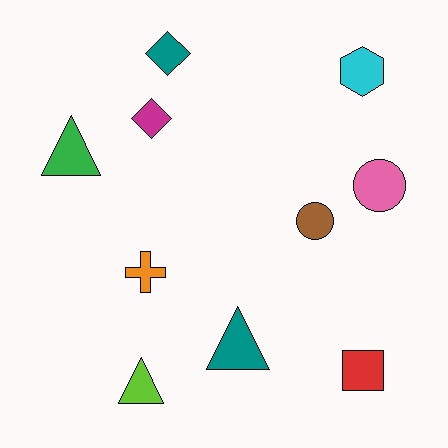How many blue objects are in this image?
There are no blue objects.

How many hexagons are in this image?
There is 1 hexagon.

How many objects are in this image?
There are 10 objects.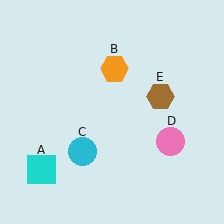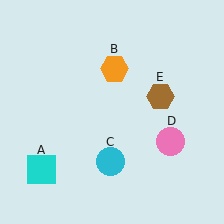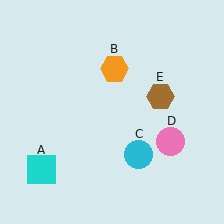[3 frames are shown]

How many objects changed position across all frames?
1 object changed position: cyan circle (object C).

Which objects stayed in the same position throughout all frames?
Cyan square (object A) and orange hexagon (object B) and pink circle (object D) and brown hexagon (object E) remained stationary.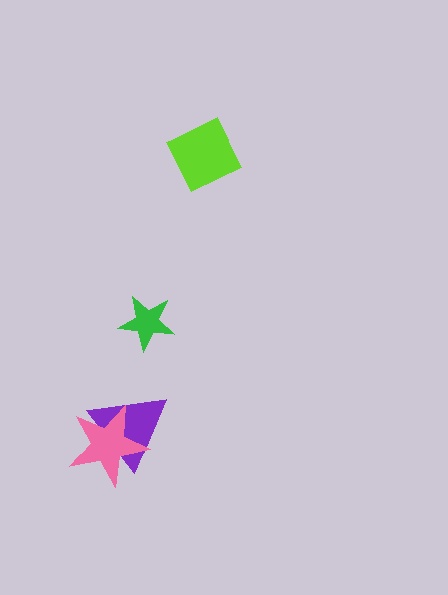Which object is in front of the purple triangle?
The pink star is in front of the purple triangle.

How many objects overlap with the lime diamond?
0 objects overlap with the lime diamond.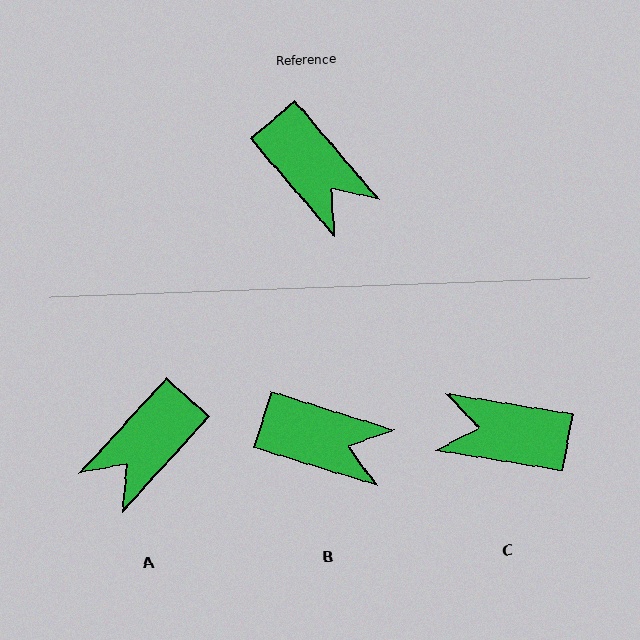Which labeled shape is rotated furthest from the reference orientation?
C, about 140 degrees away.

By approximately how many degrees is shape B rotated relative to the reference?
Approximately 32 degrees counter-clockwise.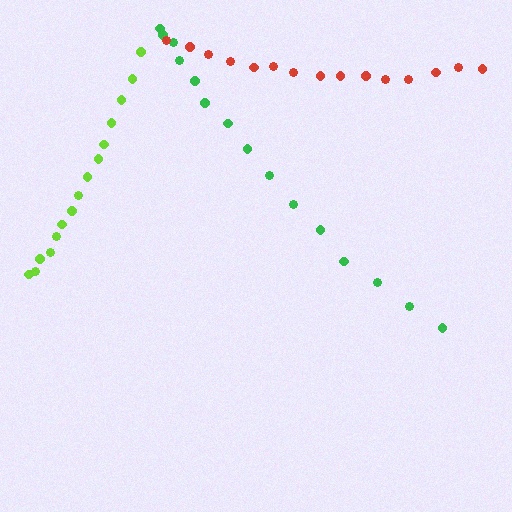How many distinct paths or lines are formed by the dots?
There are 3 distinct paths.